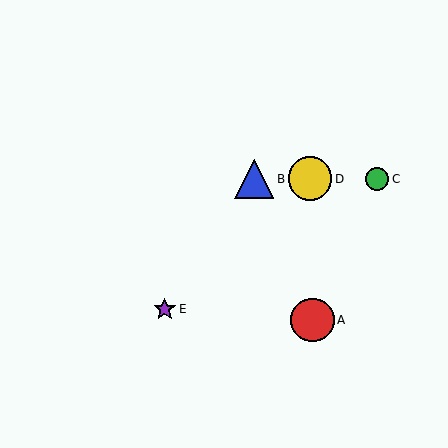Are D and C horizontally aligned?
Yes, both are at y≈179.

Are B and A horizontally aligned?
No, B is at y≈179 and A is at y≈320.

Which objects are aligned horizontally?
Objects B, C, D are aligned horizontally.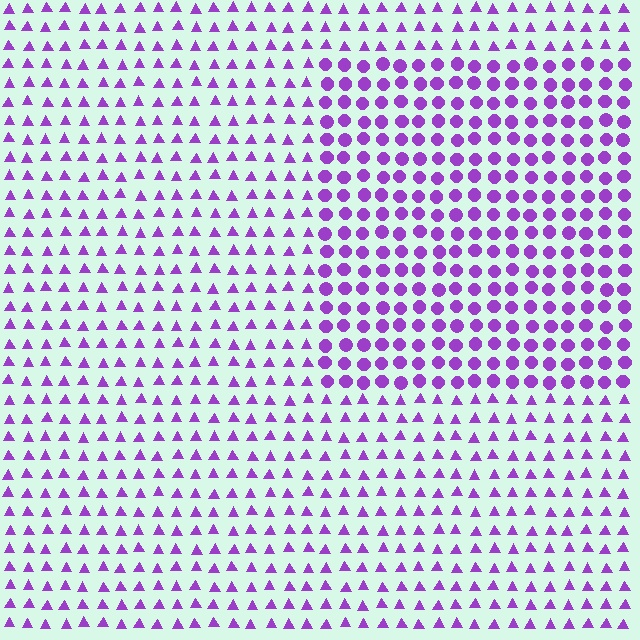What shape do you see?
I see a rectangle.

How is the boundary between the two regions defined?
The boundary is defined by a change in element shape: circles inside vs. triangles outside. All elements share the same color and spacing.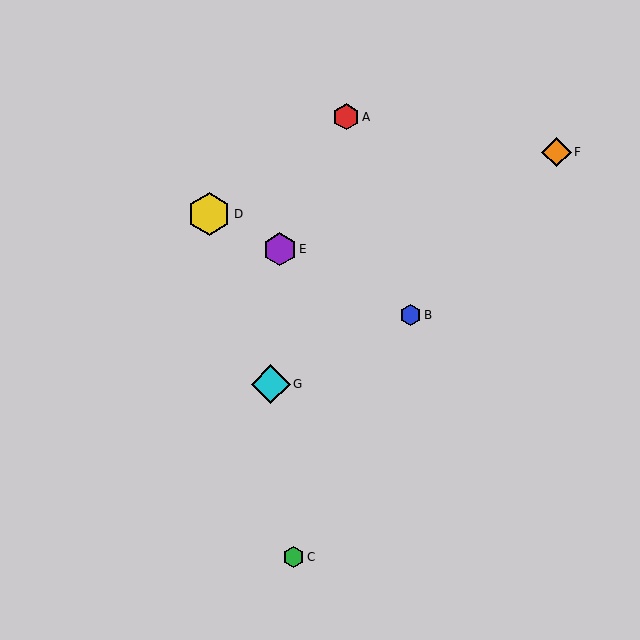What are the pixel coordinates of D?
Object D is at (209, 214).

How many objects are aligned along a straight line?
3 objects (B, D, E) are aligned along a straight line.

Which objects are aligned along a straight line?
Objects B, D, E are aligned along a straight line.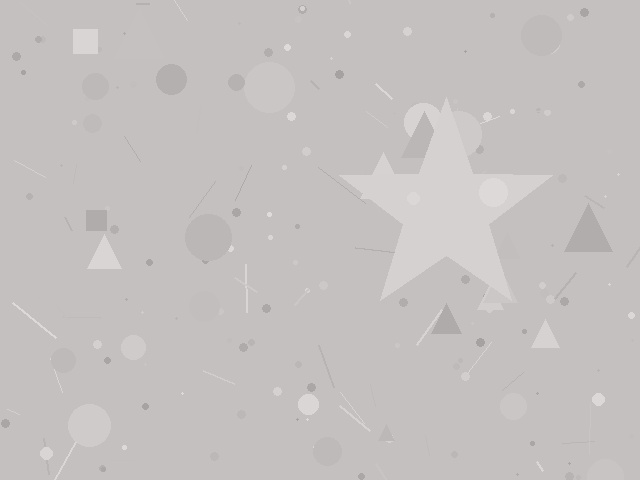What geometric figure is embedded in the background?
A star is embedded in the background.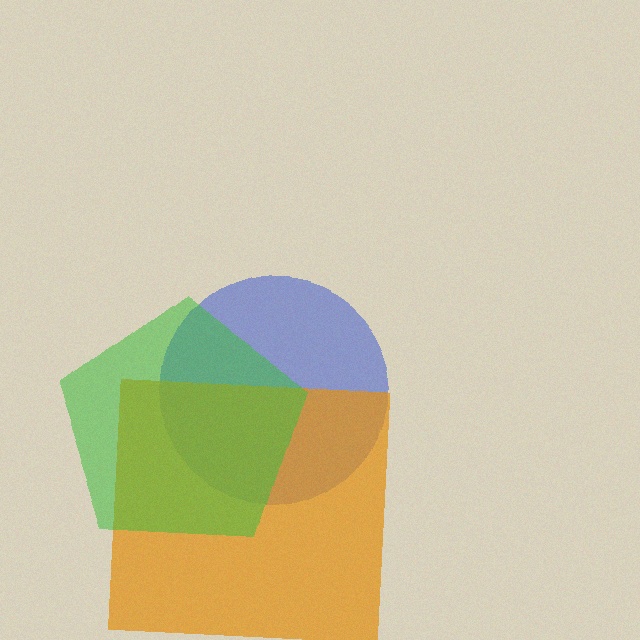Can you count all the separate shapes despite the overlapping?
Yes, there are 3 separate shapes.